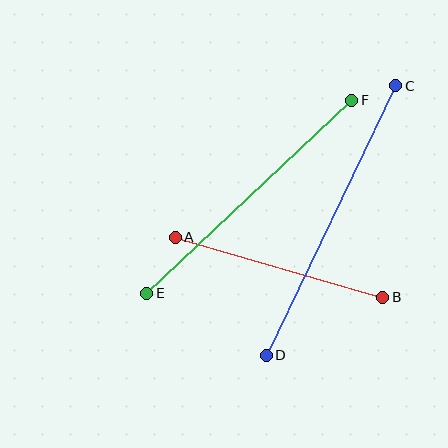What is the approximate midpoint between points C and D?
The midpoint is at approximately (331, 221) pixels.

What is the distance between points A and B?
The distance is approximately 216 pixels.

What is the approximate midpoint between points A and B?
The midpoint is at approximately (279, 267) pixels.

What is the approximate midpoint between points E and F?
The midpoint is at approximately (249, 197) pixels.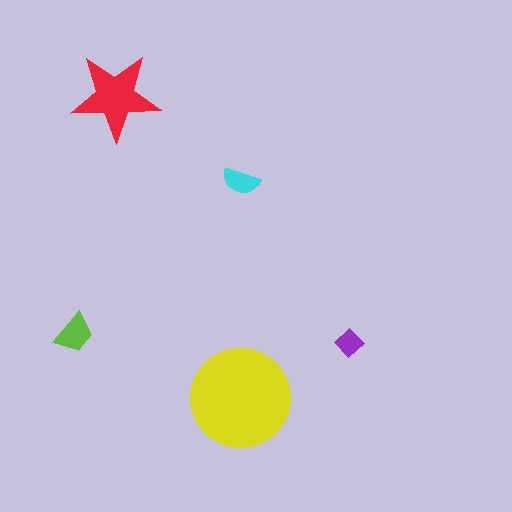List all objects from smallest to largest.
The purple diamond, the cyan semicircle, the lime trapezoid, the red star, the yellow circle.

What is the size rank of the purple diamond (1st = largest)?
5th.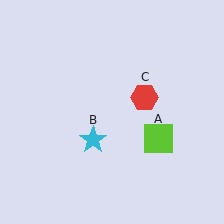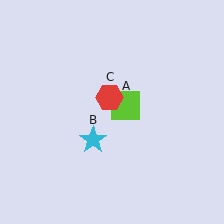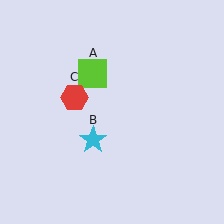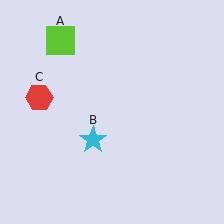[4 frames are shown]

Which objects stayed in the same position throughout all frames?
Cyan star (object B) remained stationary.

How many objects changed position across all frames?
2 objects changed position: lime square (object A), red hexagon (object C).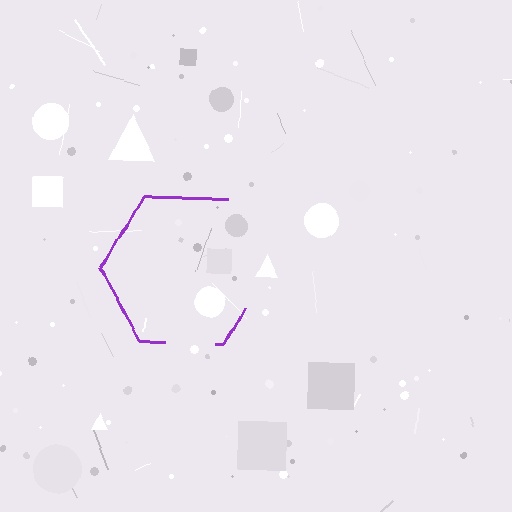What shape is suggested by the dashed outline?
The dashed outline suggests a hexagon.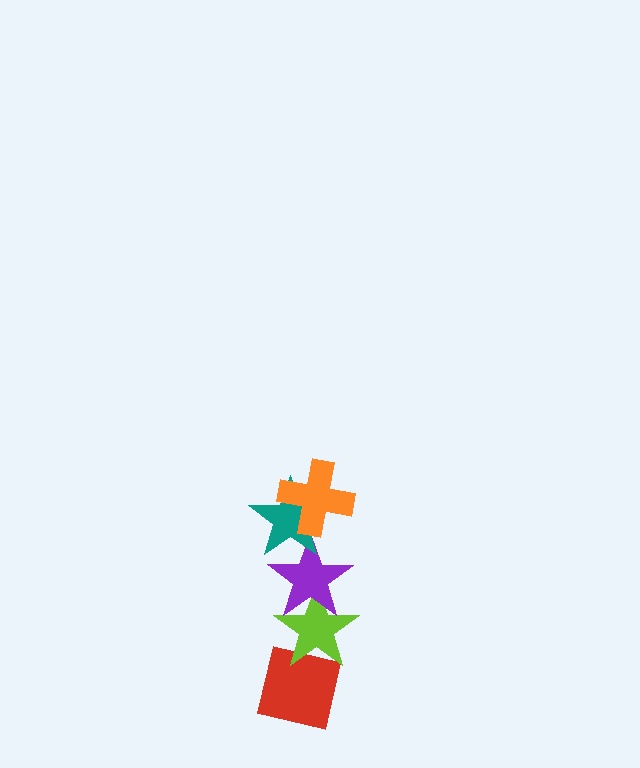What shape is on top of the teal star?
The orange cross is on top of the teal star.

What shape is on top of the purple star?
The teal star is on top of the purple star.